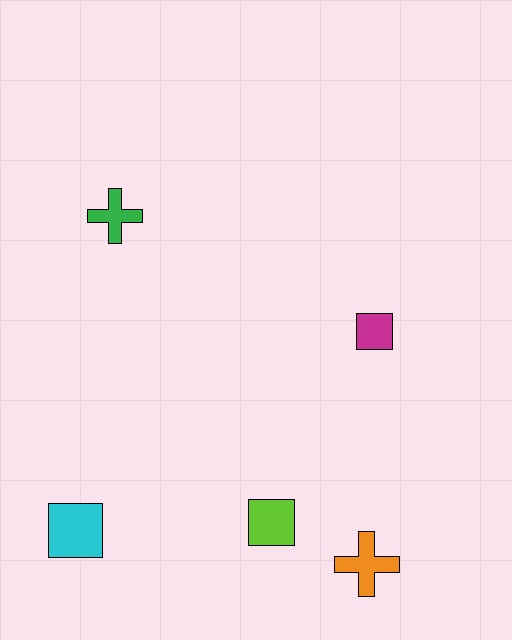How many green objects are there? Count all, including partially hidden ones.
There is 1 green object.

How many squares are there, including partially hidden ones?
There are 3 squares.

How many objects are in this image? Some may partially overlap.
There are 5 objects.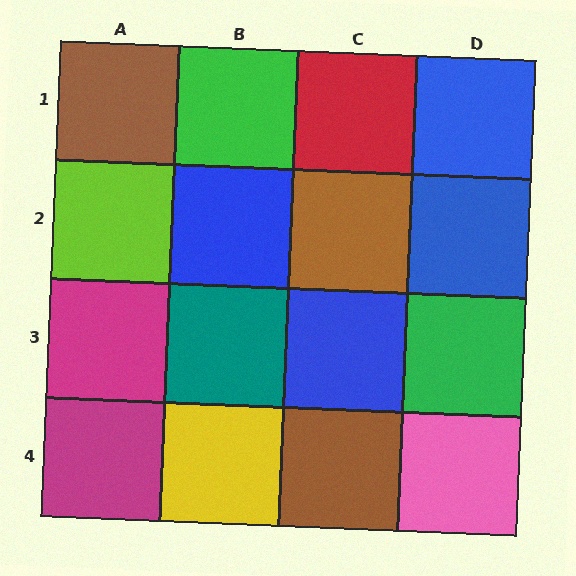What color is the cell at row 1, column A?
Brown.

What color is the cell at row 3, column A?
Magenta.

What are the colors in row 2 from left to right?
Lime, blue, brown, blue.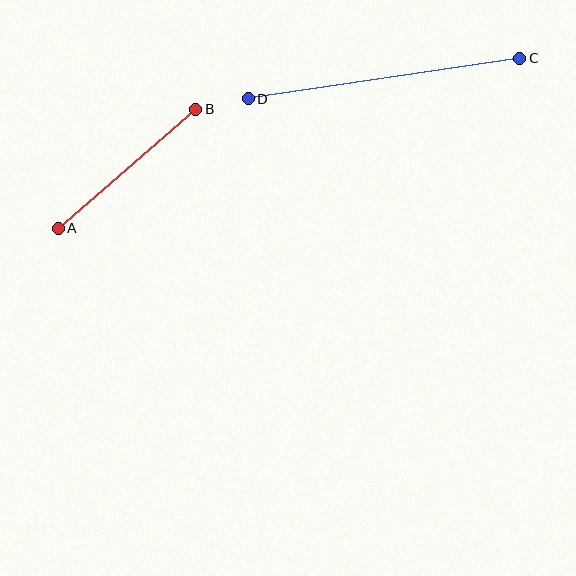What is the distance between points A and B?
The distance is approximately 182 pixels.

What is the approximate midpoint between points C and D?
The midpoint is at approximately (384, 79) pixels.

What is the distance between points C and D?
The distance is approximately 274 pixels.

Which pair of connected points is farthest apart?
Points C and D are farthest apart.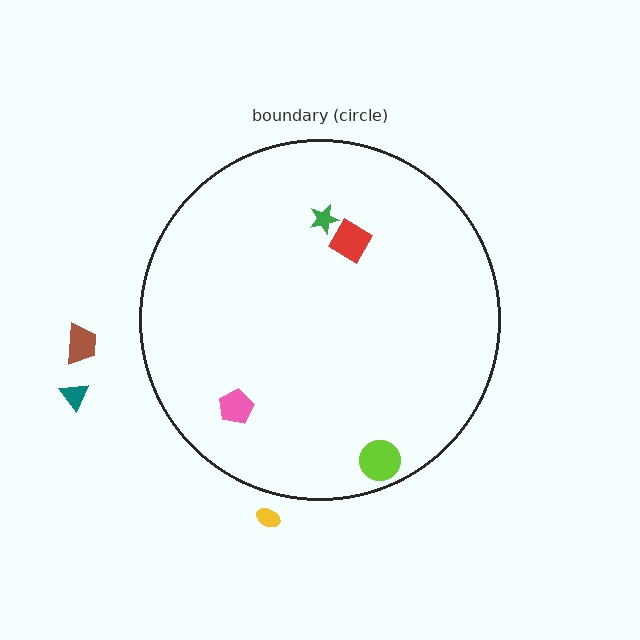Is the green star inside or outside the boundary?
Inside.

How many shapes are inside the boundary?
4 inside, 3 outside.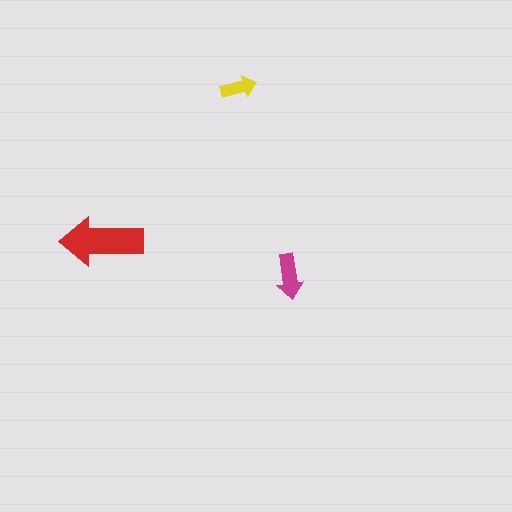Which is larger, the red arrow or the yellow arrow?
The red one.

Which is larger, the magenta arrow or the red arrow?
The red one.